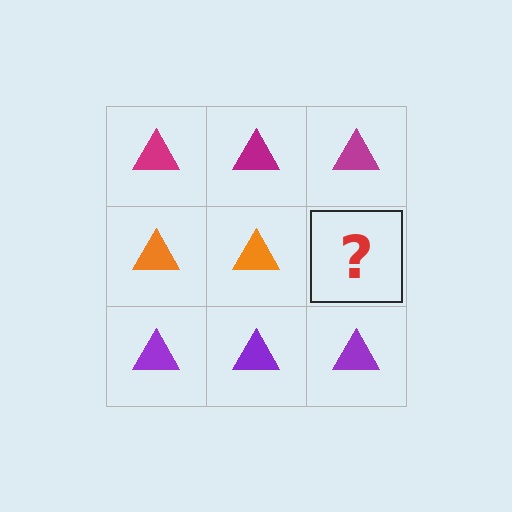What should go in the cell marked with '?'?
The missing cell should contain an orange triangle.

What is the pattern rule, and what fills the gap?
The rule is that each row has a consistent color. The gap should be filled with an orange triangle.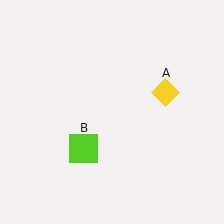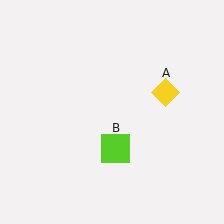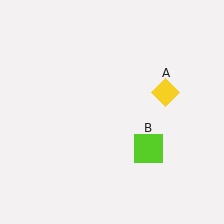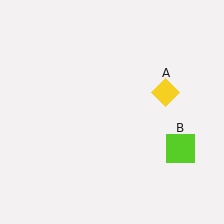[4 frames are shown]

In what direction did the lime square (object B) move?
The lime square (object B) moved right.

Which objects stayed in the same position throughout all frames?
Yellow diamond (object A) remained stationary.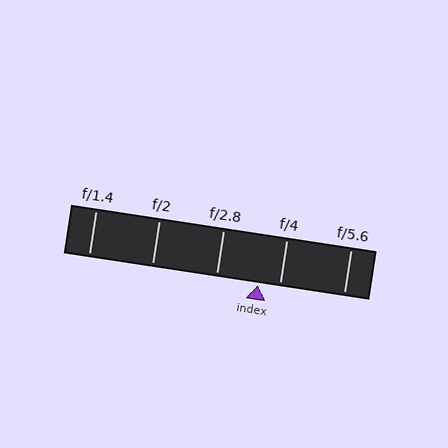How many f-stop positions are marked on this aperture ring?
There are 5 f-stop positions marked.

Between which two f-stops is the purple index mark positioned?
The index mark is between f/2.8 and f/4.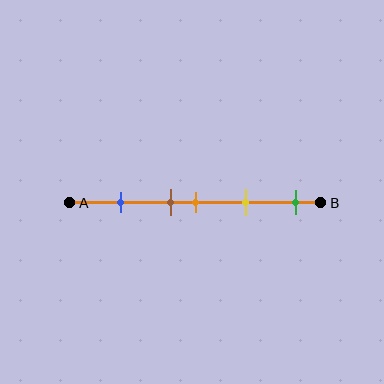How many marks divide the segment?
There are 5 marks dividing the segment.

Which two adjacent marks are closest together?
The brown and orange marks are the closest adjacent pair.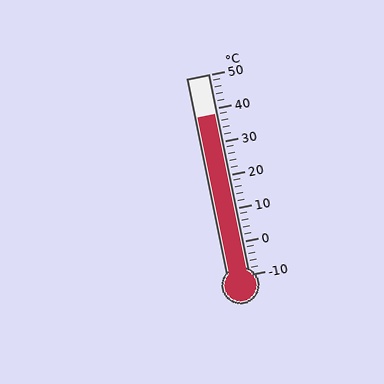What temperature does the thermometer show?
The thermometer shows approximately 38°C.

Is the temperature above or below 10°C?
The temperature is above 10°C.